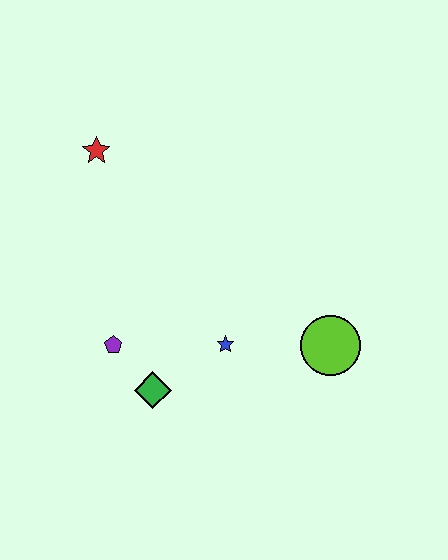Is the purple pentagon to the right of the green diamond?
No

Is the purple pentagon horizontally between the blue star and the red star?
Yes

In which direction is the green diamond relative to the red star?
The green diamond is below the red star.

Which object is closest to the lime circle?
The blue star is closest to the lime circle.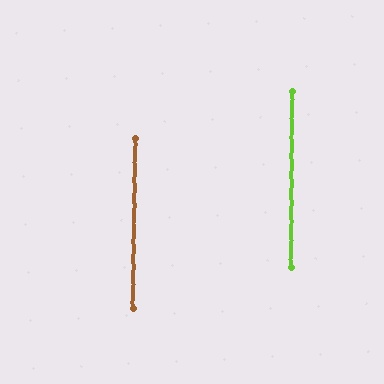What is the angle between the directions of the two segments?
Approximately 0 degrees.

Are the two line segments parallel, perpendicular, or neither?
Parallel — their directions differ by only 0.4°.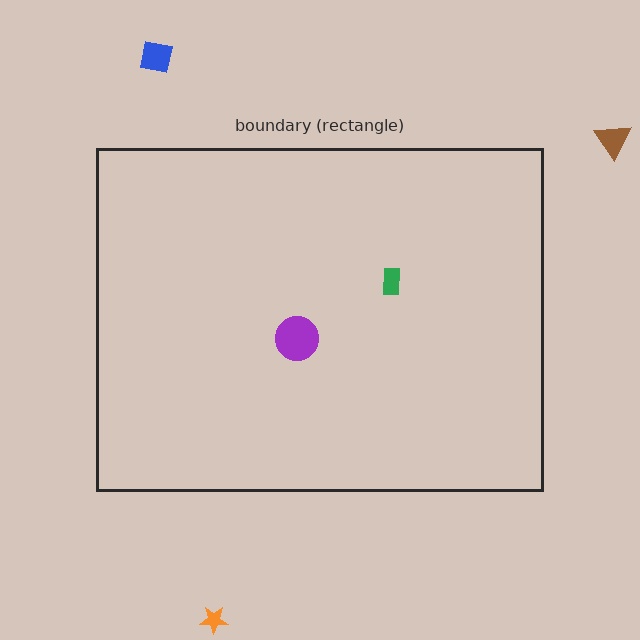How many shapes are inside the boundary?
2 inside, 3 outside.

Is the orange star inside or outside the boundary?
Outside.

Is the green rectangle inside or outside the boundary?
Inside.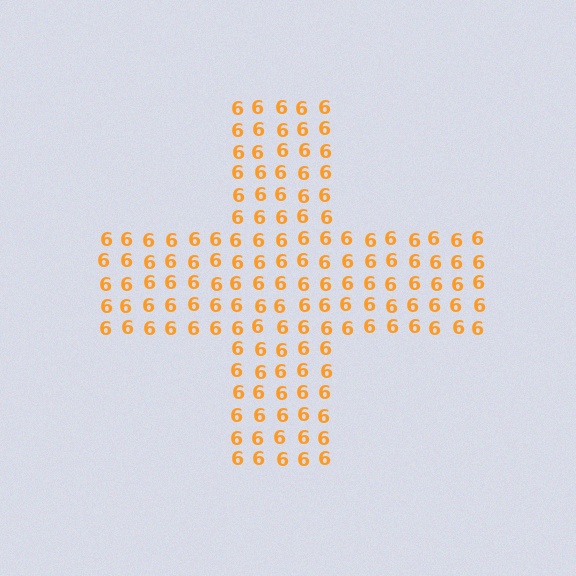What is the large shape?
The large shape is a cross.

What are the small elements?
The small elements are digit 6's.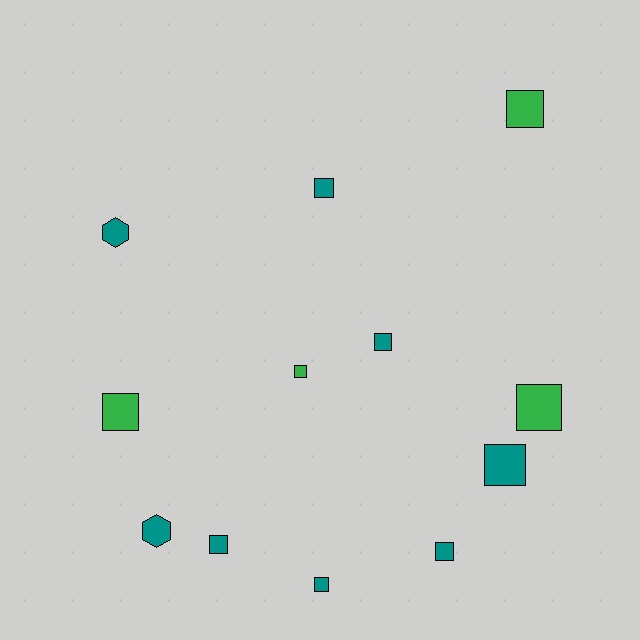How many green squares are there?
There are 4 green squares.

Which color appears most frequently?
Teal, with 8 objects.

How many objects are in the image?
There are 12 objects.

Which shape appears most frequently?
Square, with 10 objects.